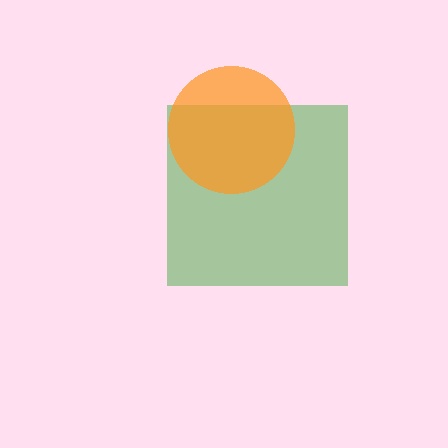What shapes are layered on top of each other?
The layered shapes are: a green square, an orange circle.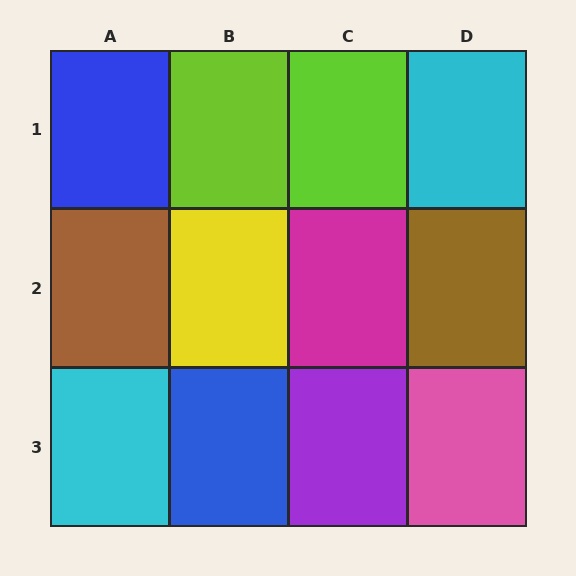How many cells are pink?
1 cell is pink.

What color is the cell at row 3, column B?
Blue.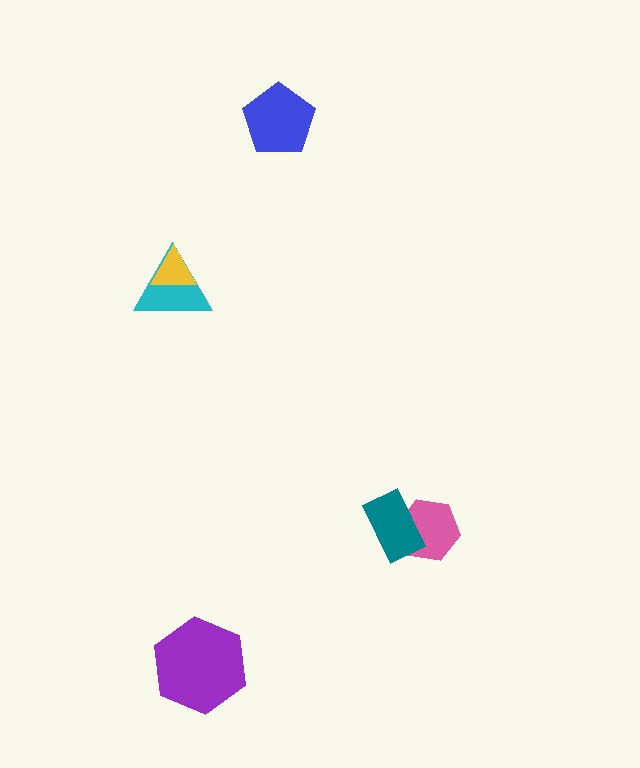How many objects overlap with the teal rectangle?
1 object overlaps with the teal rectangle.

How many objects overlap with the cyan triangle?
1 object overlaps with the cyan triangle.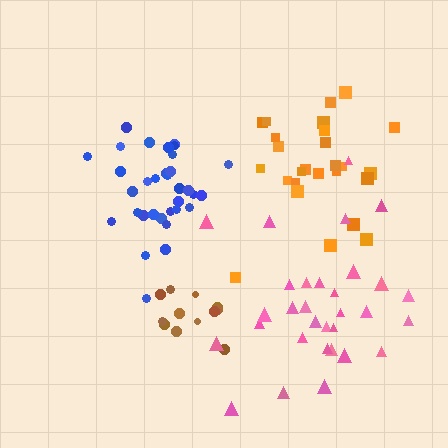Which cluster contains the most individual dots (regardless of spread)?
Blue (34).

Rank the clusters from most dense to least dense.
blue, brown, orange, pink.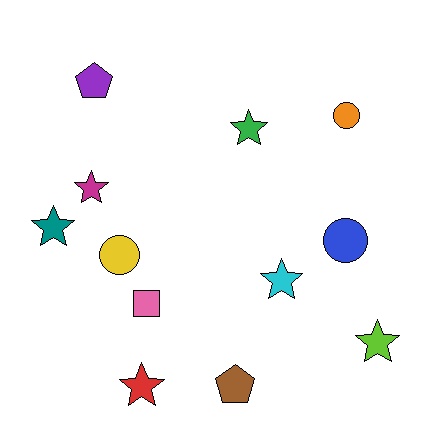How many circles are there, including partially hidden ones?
There are 3 circles.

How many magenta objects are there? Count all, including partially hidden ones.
There is 1 magenta object.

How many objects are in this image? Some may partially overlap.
There are 12 objects.